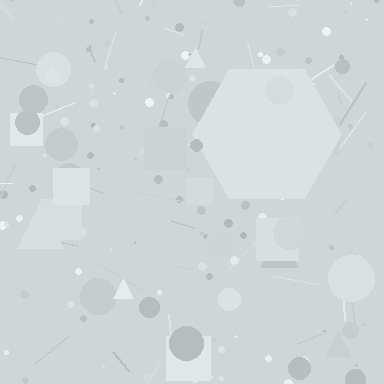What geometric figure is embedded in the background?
A hexagon is embedded in the background.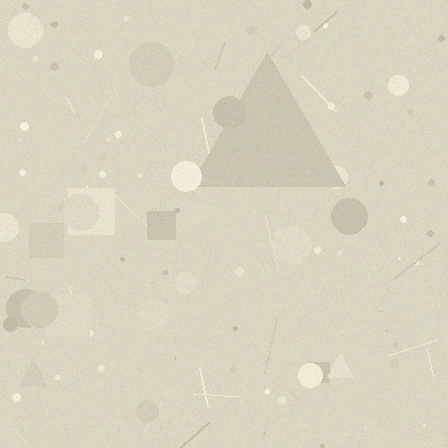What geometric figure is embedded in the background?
A triangle is embedded in the background.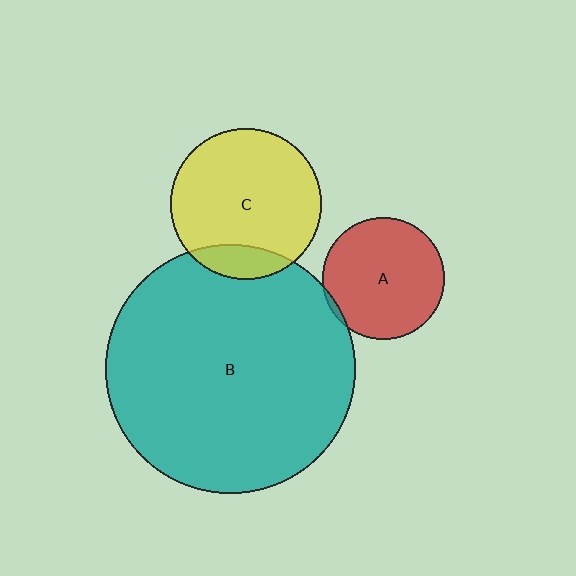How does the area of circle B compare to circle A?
Approximately 4.2 times.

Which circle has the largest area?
Circle B (teal).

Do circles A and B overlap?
Yes.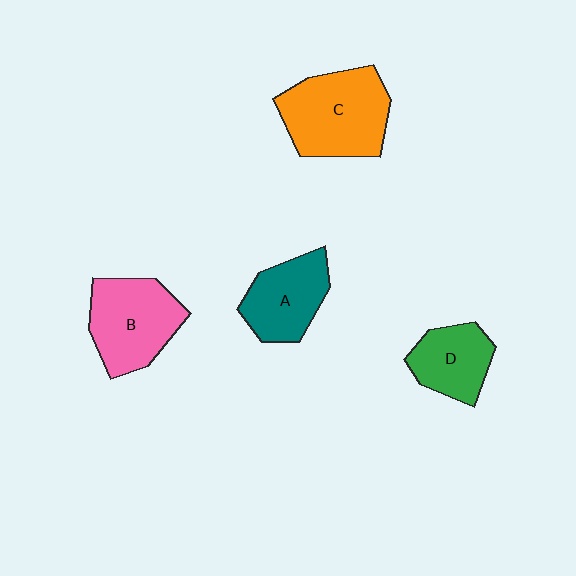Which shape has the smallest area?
Shape D (green).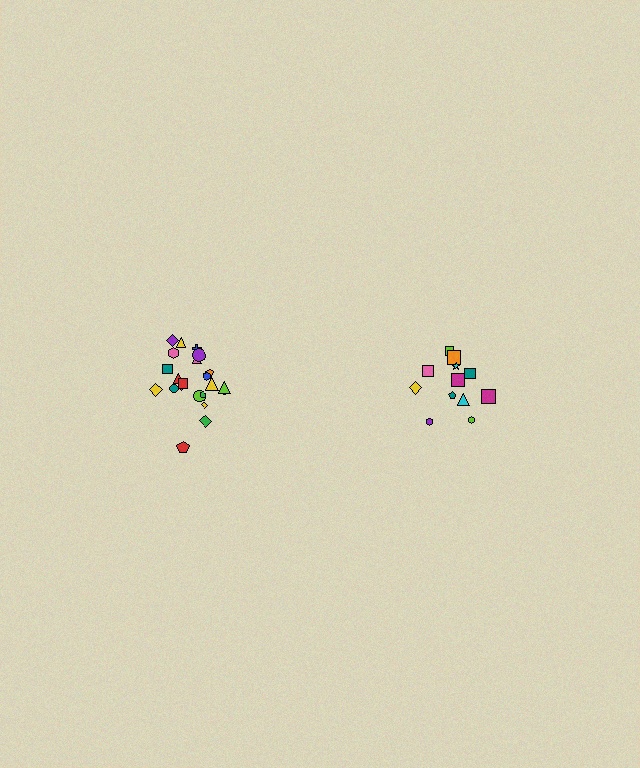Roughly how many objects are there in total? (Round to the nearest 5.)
Roughly 35 objects in total.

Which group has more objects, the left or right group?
The left group.